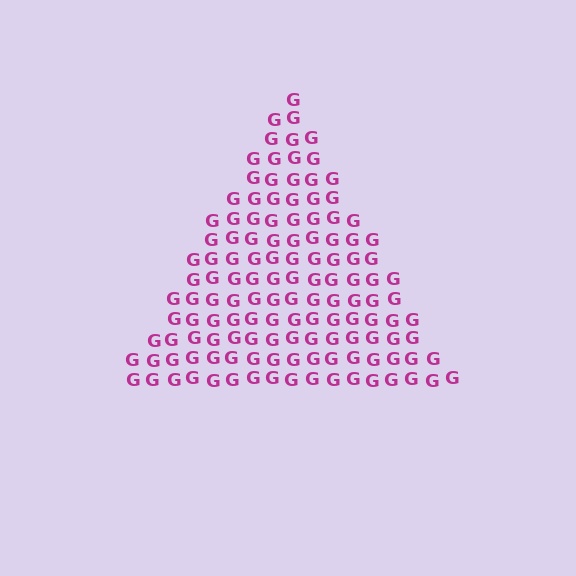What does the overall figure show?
The overall figure shows a triangle.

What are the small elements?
The small elements are letter G's.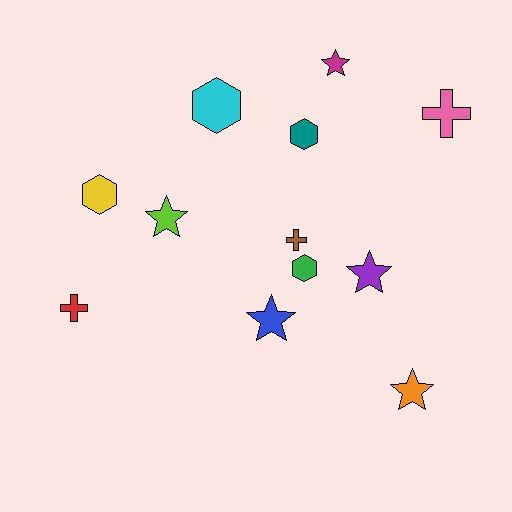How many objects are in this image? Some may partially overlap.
There are 12 objects.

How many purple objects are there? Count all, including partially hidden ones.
There is 1 purple object.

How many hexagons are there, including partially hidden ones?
There are 4 hexagons.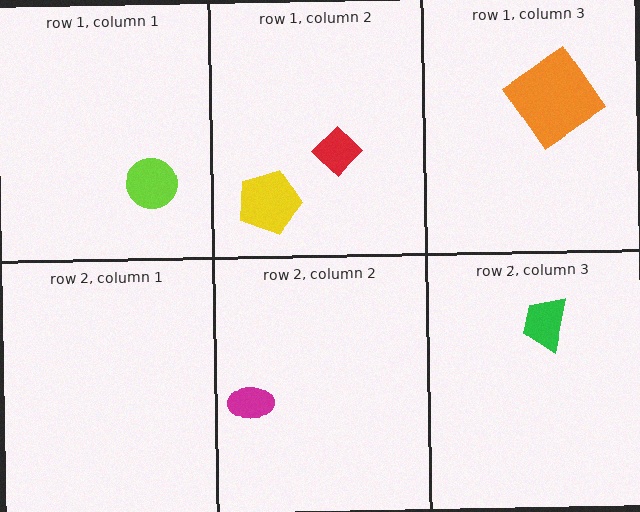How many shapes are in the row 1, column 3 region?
1.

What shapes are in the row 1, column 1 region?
The lime circle.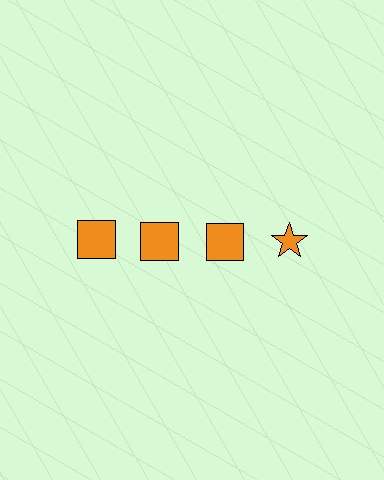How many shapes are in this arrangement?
There are 4 shapes arranged in a grid pattern.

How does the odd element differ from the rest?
It has a different shape: star instead of square.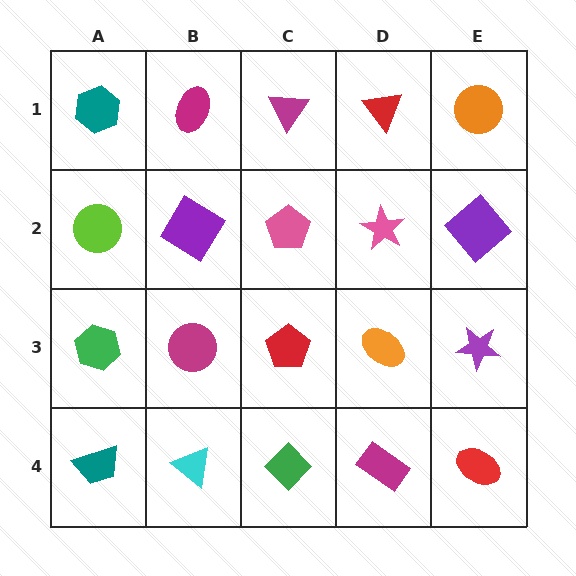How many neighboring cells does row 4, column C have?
3.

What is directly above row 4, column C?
A red pentagon.